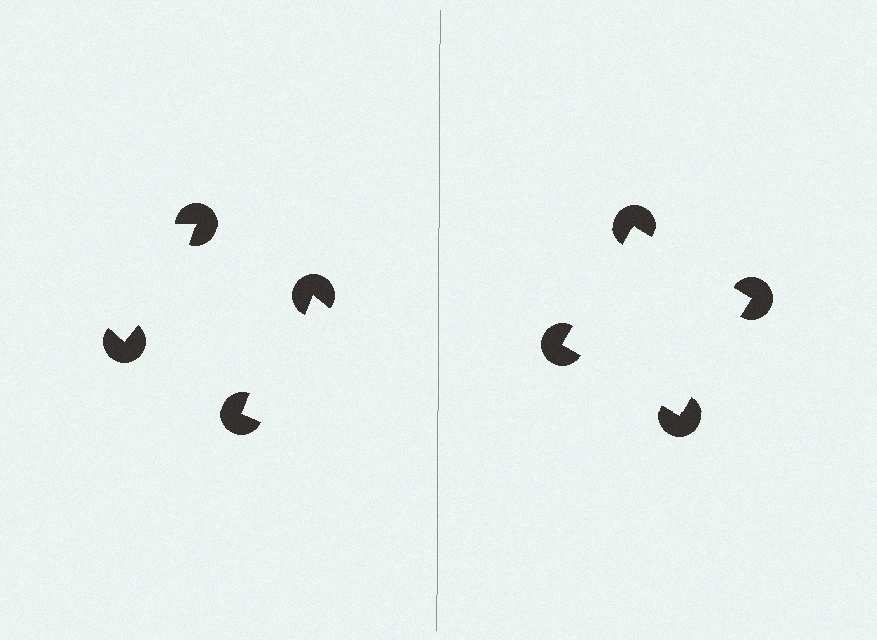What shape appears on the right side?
An illusory square.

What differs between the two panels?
The pac-man discs are positioned identically on both sides; only the wedge orientations differ. On the right they align to a square; on the left they are misaligned.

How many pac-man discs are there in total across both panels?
8 — 4 on each side.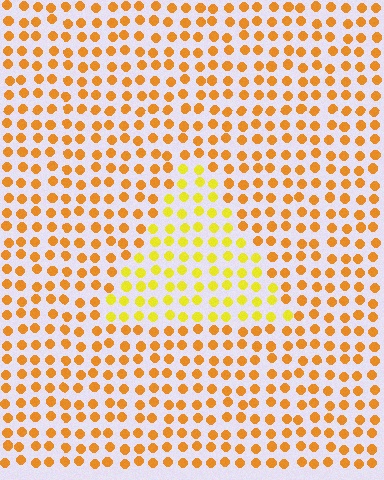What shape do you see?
I see a triangle.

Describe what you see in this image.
The image is filled with small orange elements in a uniform arrangement. A triangle-shaped region is visible where the elements are tinted to a slightly different hue, forming a subtle color boundary.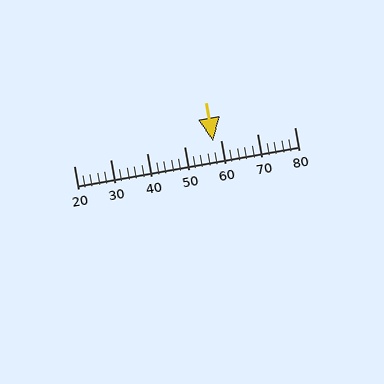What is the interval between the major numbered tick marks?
The major tick marks are spaced 10 units apart.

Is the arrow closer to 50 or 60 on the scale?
The arrow is closer to 60.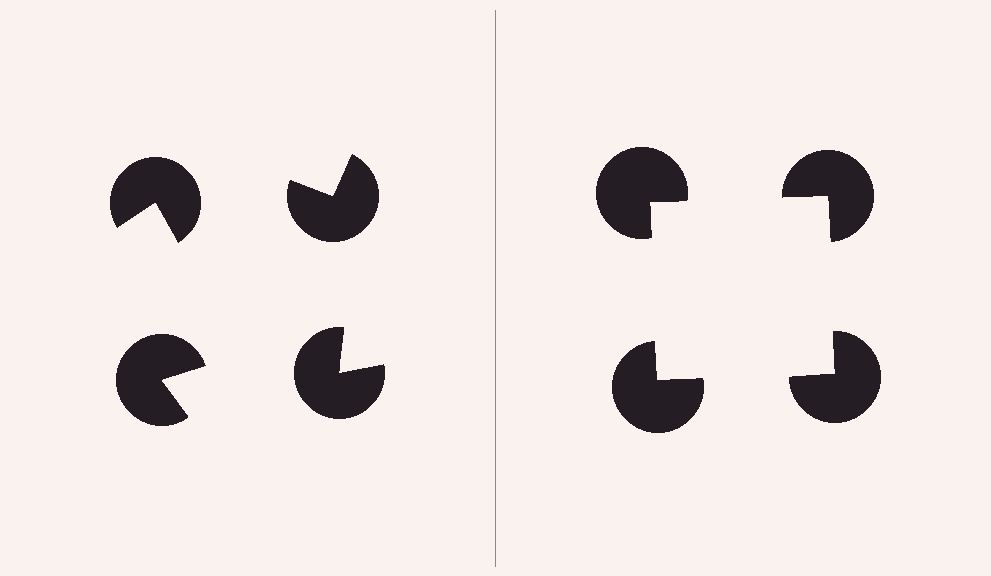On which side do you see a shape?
An illusory square appears on the right side. On the left side the wedge cuts are rotated, so no coherent shape forms.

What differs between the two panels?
The pac-man discs are positioned identically on both sides; only the wedge orientations differ. On the right they align to a square; on the left they are misaligned.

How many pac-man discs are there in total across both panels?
8 — 4 on each side.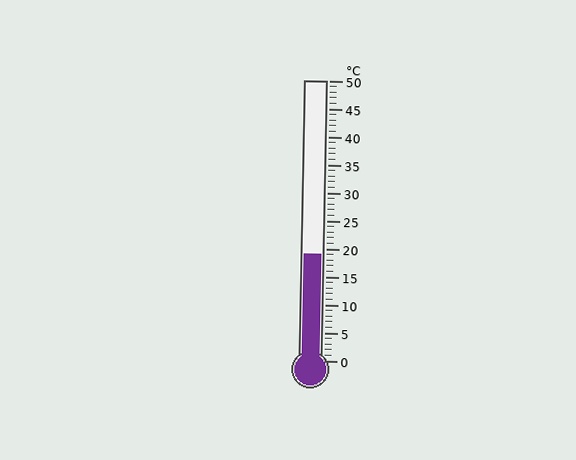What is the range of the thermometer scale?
The thermometer scale ranges from 0°C to 50°C.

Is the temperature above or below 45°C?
The temperature is below 45°C.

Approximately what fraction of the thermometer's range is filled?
The thermometer is filled to approximately 40% of its range.